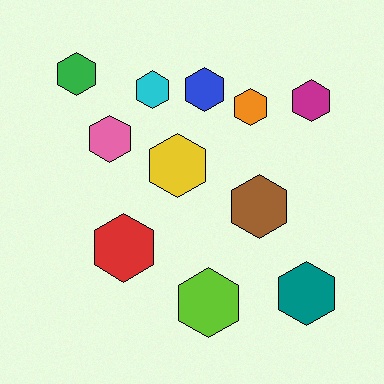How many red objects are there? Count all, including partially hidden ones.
There is 1 red object.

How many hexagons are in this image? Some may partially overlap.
There are 11 hexagons.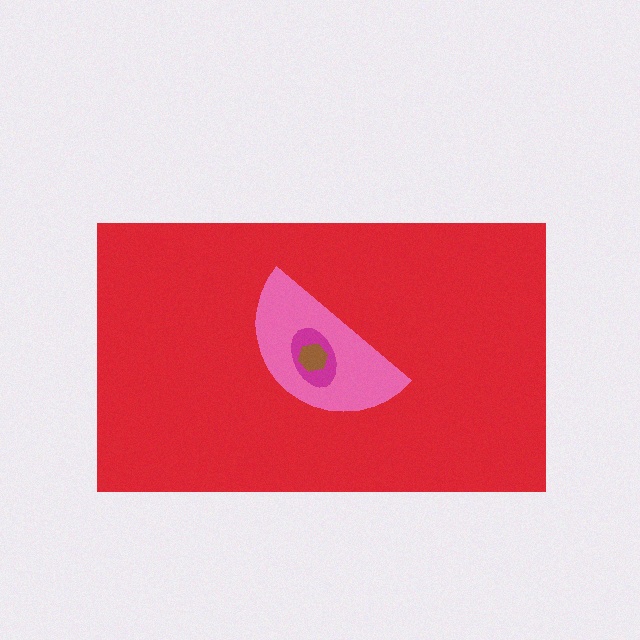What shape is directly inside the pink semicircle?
The magenta ellipse.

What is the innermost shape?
The brown hexagon.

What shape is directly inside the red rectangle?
The pink semicircle.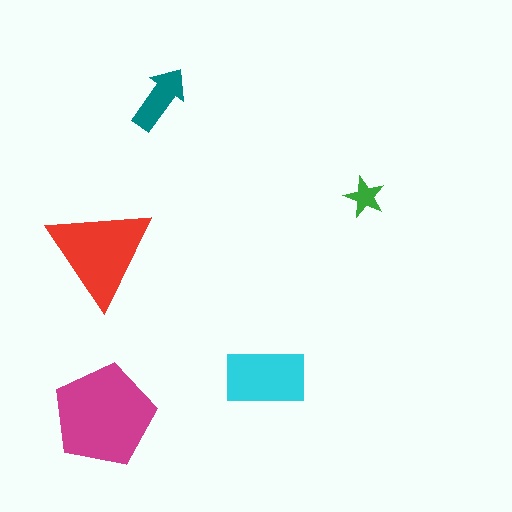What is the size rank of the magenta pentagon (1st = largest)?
1st.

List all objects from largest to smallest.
The magenta pentagon, the red triangle, the cyan rectangle, the teal arrow, the green star.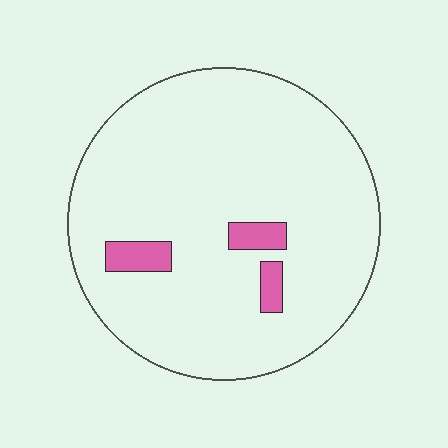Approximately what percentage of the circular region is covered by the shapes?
Approximately 5%.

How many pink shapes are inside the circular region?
3.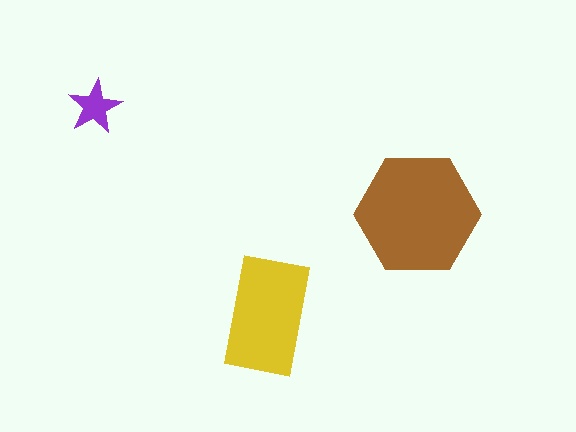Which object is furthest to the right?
The brown hexagon is rightmost.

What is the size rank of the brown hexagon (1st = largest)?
1st.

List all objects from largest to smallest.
The brown hexagon, the yellow rectangle, the purple star.